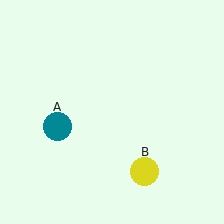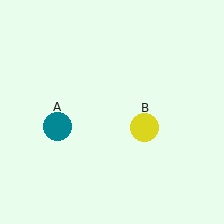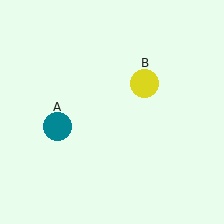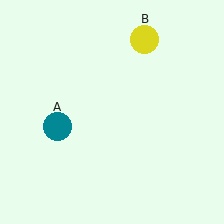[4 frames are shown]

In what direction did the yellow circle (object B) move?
The yellow circle (object B) moved up.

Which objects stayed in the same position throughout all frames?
Teal circle (object A) remained stationary.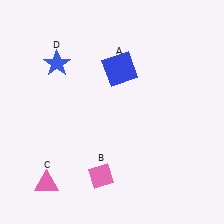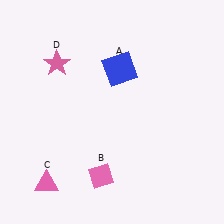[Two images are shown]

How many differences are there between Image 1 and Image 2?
There is 1 difference between the two images.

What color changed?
The star (D) changed from blue in Image 1 to pink in Image 2.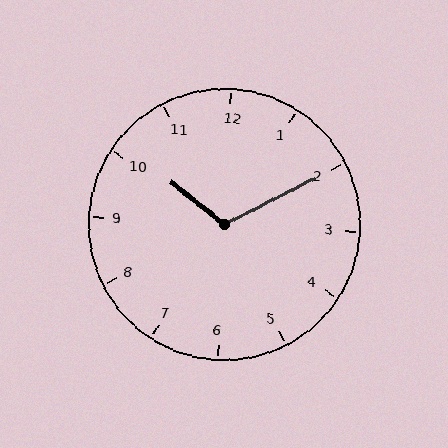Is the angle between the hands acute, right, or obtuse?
It is obtuse.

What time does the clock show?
10:10.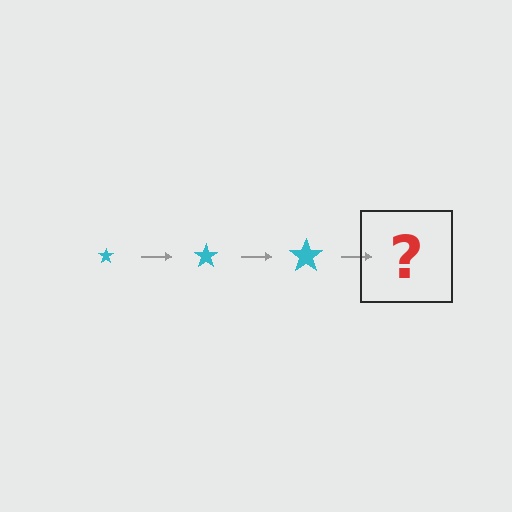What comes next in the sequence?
The next element should be a cyan star, larger than the previous one.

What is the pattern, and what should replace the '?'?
The pattern is that the star gets progressively larger each step. The '?' should be a cyan star, larger than the previous one.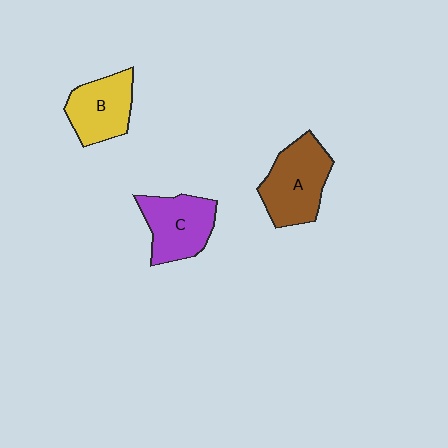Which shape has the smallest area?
Shape B (yellow).